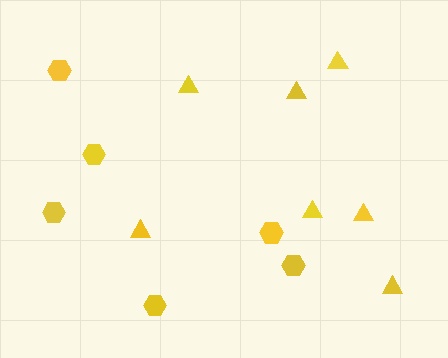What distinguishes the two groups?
There are 2 groups: one group of hexagons (6) and one group of triangles (7).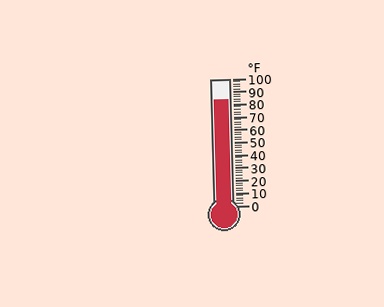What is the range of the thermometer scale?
The thermometer scale ranges from 0°F to 100°F.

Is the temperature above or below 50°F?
The temperature is above 50°F.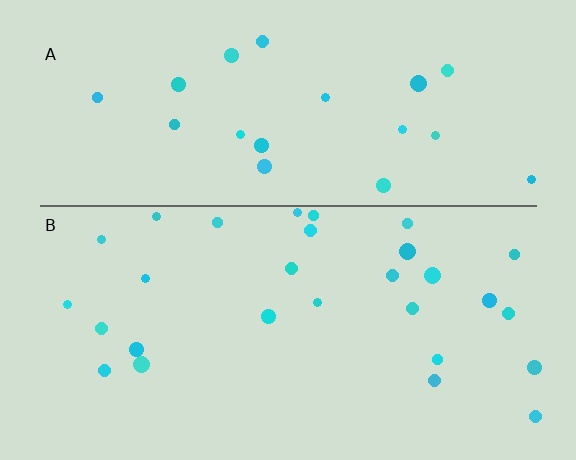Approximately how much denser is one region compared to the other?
Approximately 1.4× — region B over region A.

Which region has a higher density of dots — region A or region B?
B (the bottom).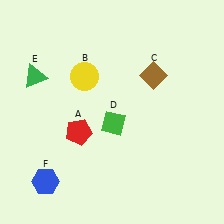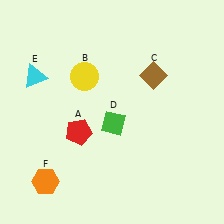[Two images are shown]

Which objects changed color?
E changed from green to cyan. F changed from blue to orange.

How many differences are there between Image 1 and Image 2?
There are 2 differences between the two images.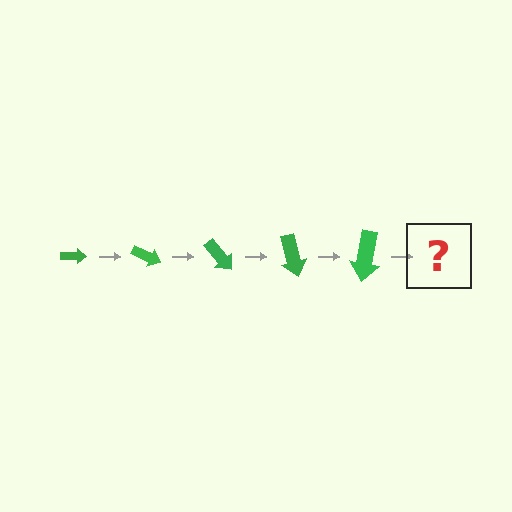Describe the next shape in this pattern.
It should be an arrow, larger than the previous one and rotated 125 degrees from the start.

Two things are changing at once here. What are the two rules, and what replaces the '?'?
The two rules are that the arrow grows larger each step and it rotates 25 degrees each step. The '?' should be an arrow, larger than the previous one and rotated 125 degrees from the start.